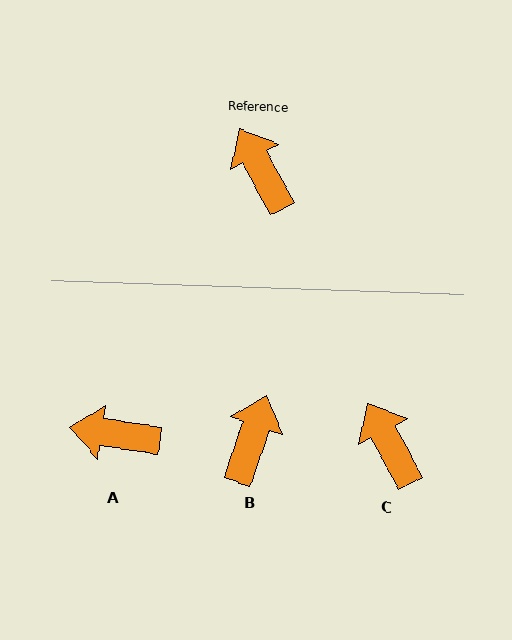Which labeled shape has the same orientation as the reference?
C.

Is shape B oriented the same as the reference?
No, it is off by about 47 degrees.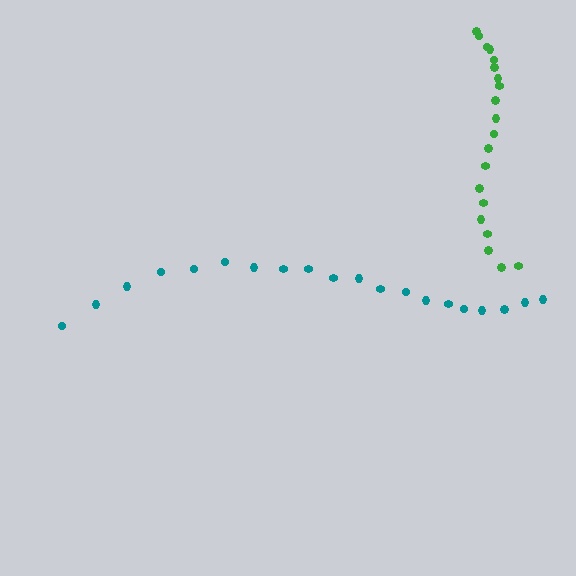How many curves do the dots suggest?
There are 2 distinct paths.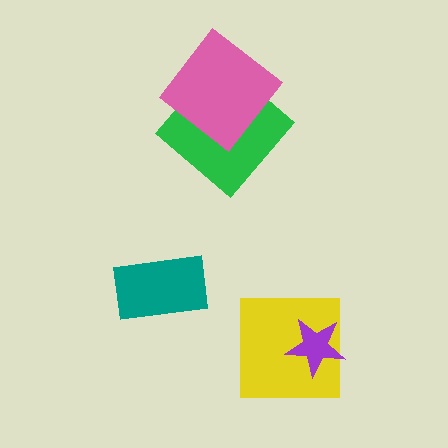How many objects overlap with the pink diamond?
1 object overlaps with the pink diamond.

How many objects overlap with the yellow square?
1 object overlaps with the yellow square.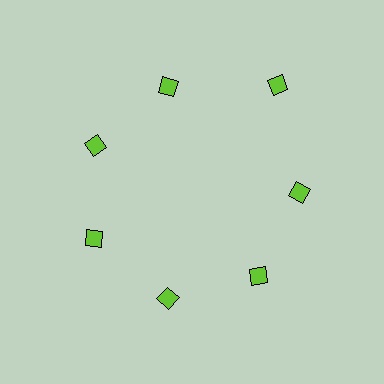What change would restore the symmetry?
The symmetry would be restored by moving it inward, back onto the ring so that all 7 diamonds sit at equal angles and equal distance from the center.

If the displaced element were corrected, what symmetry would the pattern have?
It would have 7-fold rotational symmetry — the pattern would map onto itself every 51 degrees.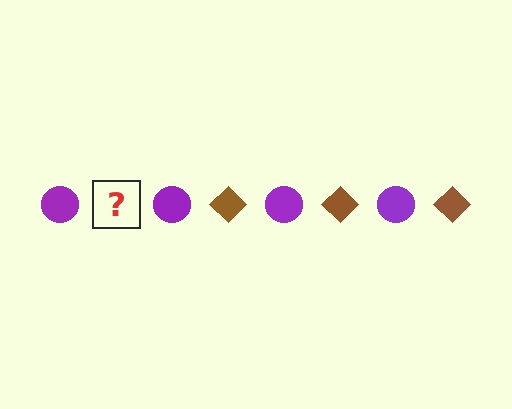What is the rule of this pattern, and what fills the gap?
The rule is that the pattern alternates between purple circle and brown diamond. The gap should be filled with a brown diamond.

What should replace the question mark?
The question mark should be replaced with a brown diamond.